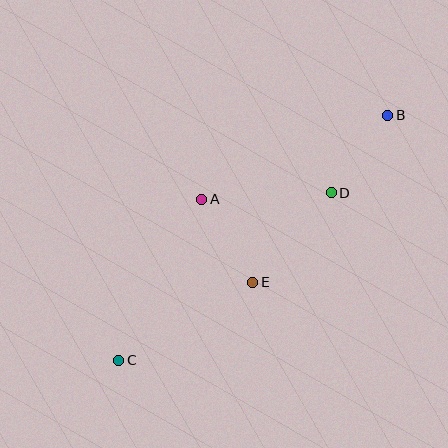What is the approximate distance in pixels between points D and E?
The distance between D and E is approximately 119 pixels.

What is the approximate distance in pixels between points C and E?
The distance between C and E is approximately 155 pixels.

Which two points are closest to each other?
Points B and D are closest to each other.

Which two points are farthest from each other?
Points B and C are farthest from each other.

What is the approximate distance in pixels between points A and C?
The distance between A and C is approximately 181 pixels.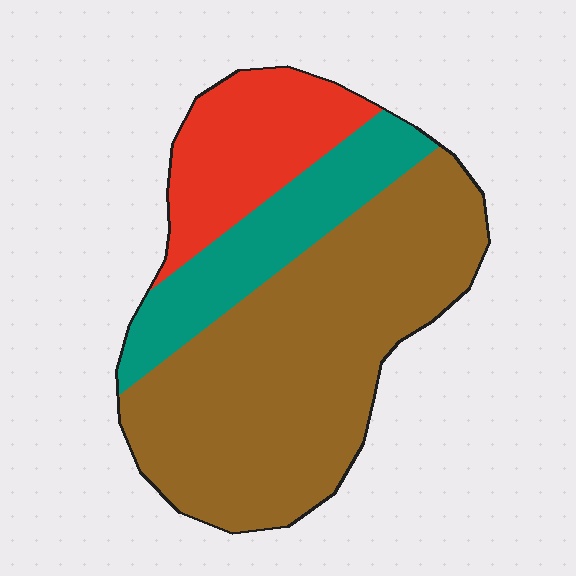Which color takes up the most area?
Brown, at roughly 60%.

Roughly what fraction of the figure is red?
Red takes up about one fifth (1/5) of the figure.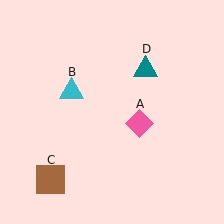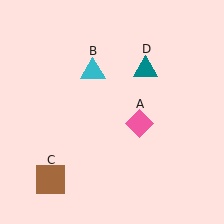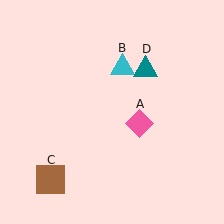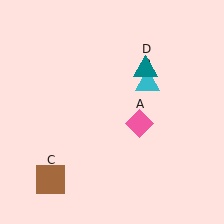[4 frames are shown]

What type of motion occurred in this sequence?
The cyan triangle (object B) rotated clockwise around the center of the scene.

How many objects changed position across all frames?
1 object changed position: cyan triangle (object B).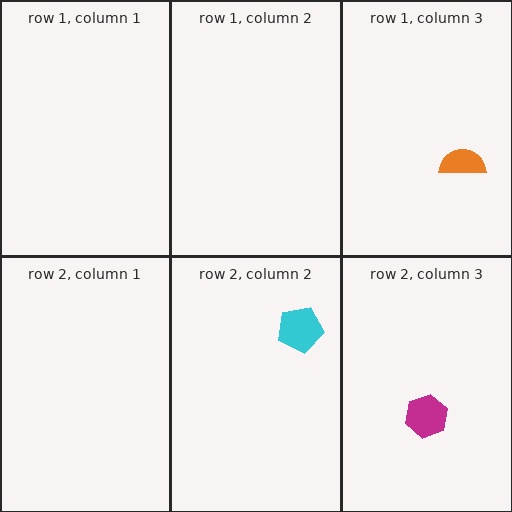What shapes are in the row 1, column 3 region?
The orange semicircle.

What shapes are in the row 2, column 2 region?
The cyan pentagon.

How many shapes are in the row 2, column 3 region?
1.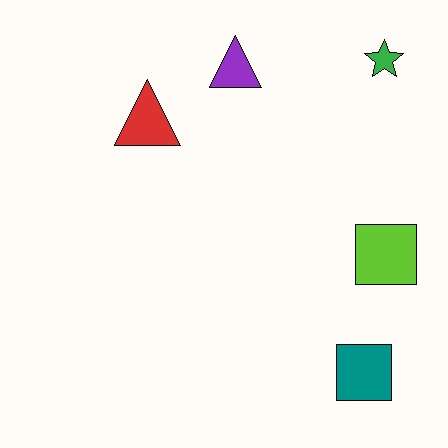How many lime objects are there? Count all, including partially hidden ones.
There is 1 lime object.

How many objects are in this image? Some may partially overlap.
There are 5 objects.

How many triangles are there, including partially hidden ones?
There are 2 triangles.